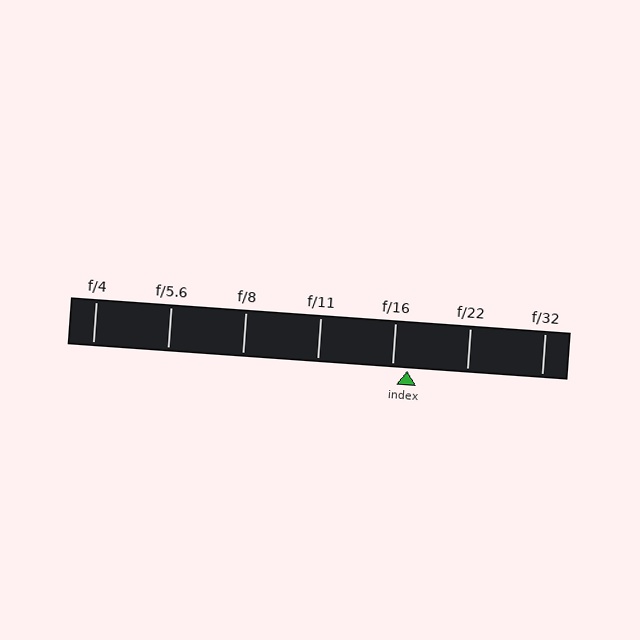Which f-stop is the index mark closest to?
The index mark is closest to f/16.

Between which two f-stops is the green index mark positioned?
The index mark is between f/16 and f/22.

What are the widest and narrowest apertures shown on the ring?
The widest aperture shown is f/4 and the narrowest is f/32.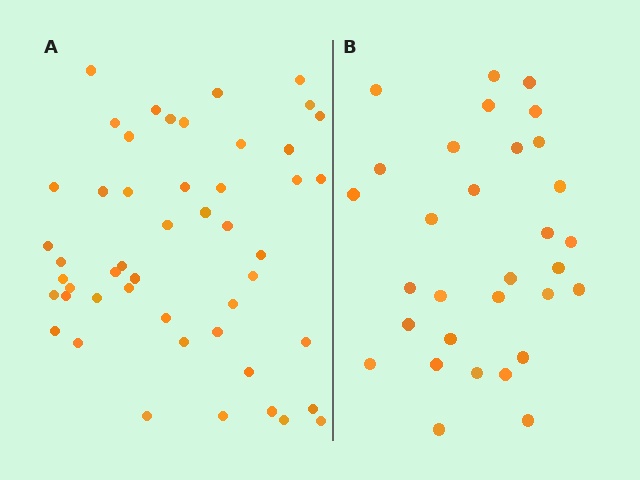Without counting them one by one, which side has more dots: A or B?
Region A (the left region) has more dots.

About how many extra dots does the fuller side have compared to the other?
Region A has approximately 20 more dots than region B.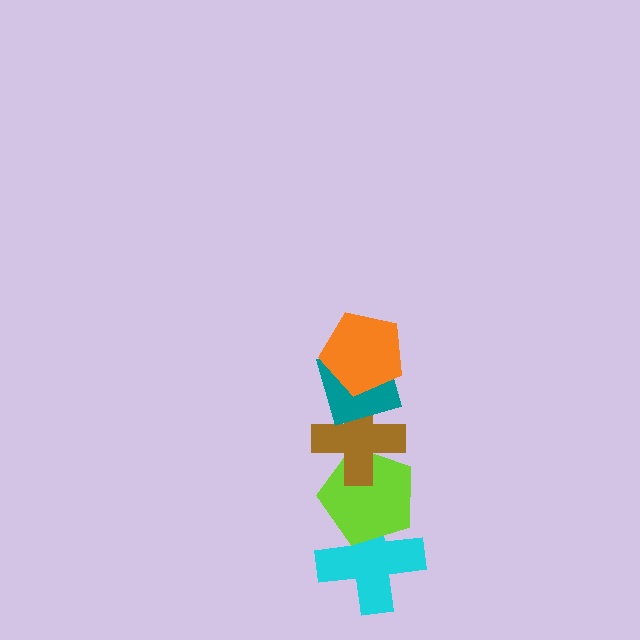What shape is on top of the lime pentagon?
The brown cross is on top of the lime pentagon.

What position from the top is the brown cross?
The brown cross is 3rd from the top.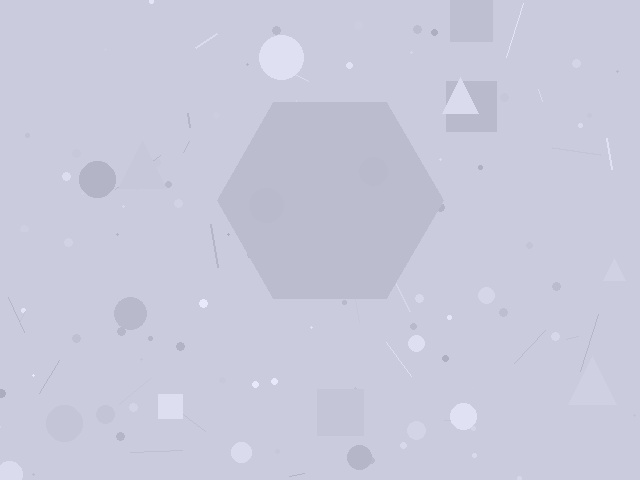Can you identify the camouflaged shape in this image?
The camouflaged shape is a hexagon.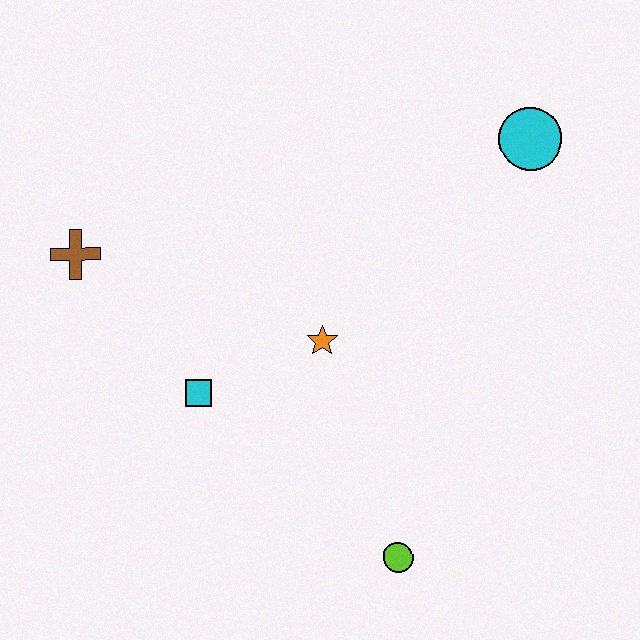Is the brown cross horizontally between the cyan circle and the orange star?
No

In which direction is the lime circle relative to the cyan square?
The lime circle is to the right of the cyan square.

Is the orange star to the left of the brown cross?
No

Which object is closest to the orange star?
The cyan square is closest to the orange star.